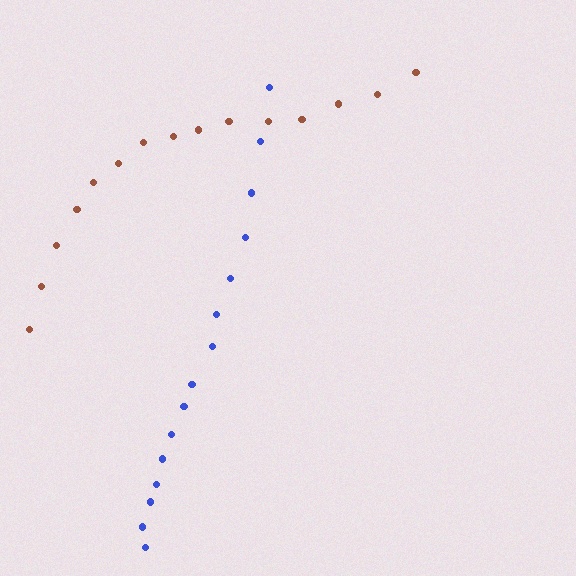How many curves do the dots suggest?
There are 2 distinct paths.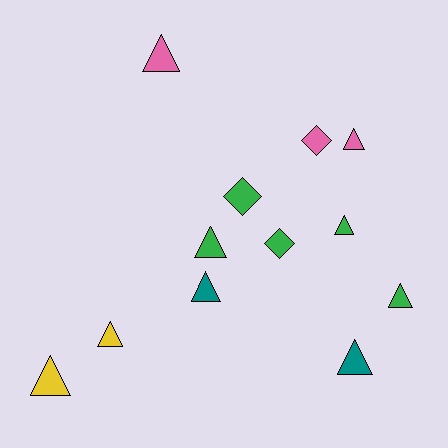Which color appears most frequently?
Green, with 5 objects.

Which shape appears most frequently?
Triangle, with 9 objects.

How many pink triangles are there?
There are 2 pink triangles.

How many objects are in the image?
There are 12 objects.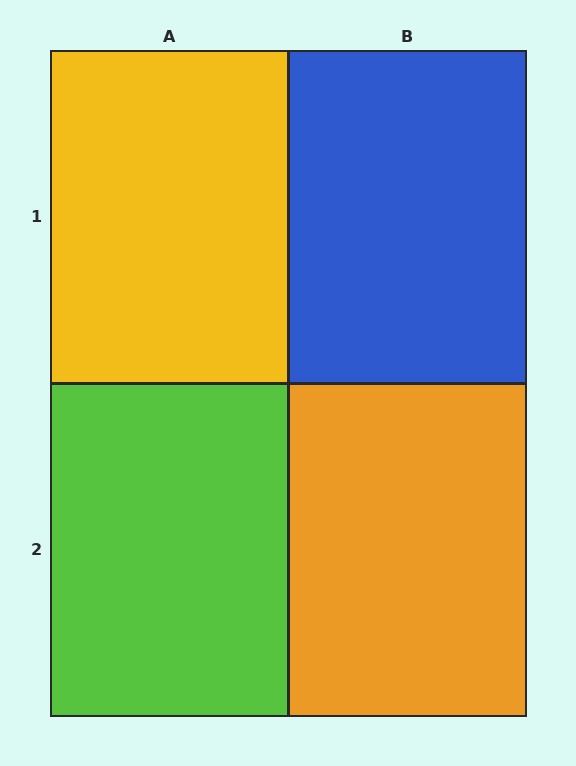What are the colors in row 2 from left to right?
Lime, orange.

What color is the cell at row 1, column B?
Blue.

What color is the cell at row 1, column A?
Yellow.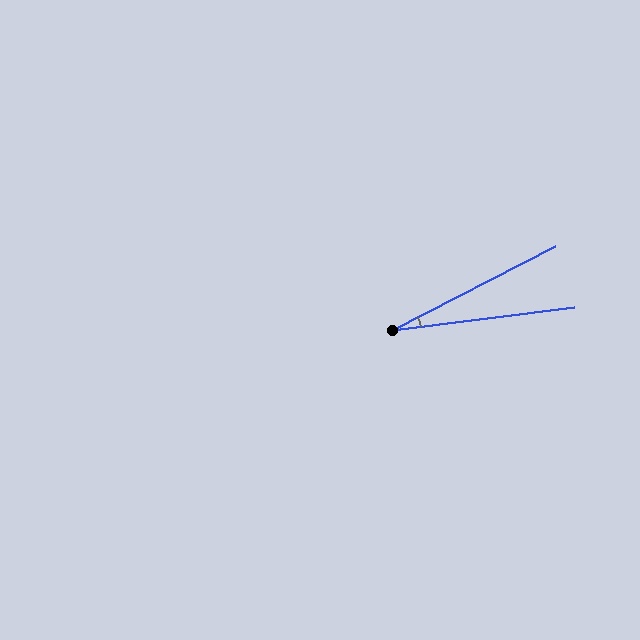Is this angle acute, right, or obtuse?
It is acute.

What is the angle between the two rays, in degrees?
Approximately 20 degrees.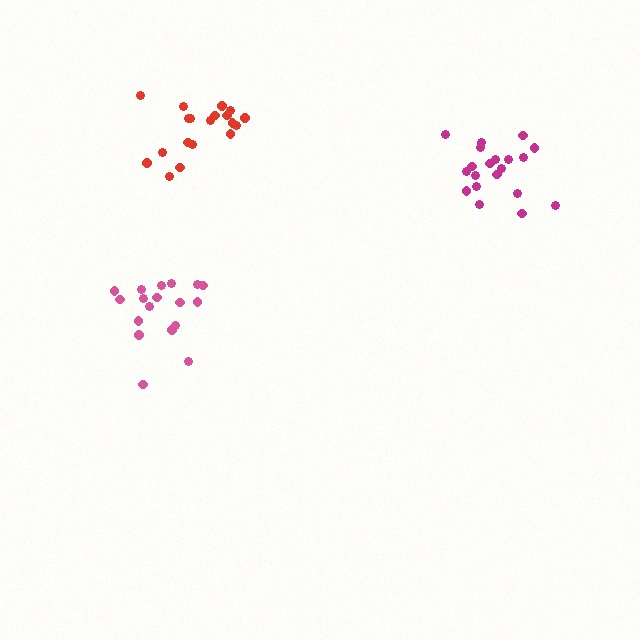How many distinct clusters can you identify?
There are 3 distinct clusters.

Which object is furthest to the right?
The magenta cluster is rightmost.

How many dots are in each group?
Group 1: 20 dots, Group 2: 18 dots, Group 3: 20 dots (58 total).